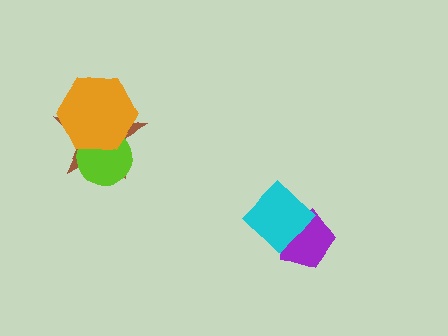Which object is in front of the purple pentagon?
The cyan diamond is in front of the purple pentagon.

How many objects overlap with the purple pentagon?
1 object overlaps with the purple pentagon.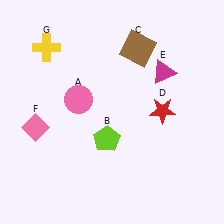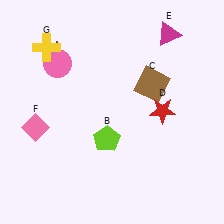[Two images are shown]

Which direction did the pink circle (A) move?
The pink circle (A) moved up.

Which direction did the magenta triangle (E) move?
The magenta triangle (E) moved up.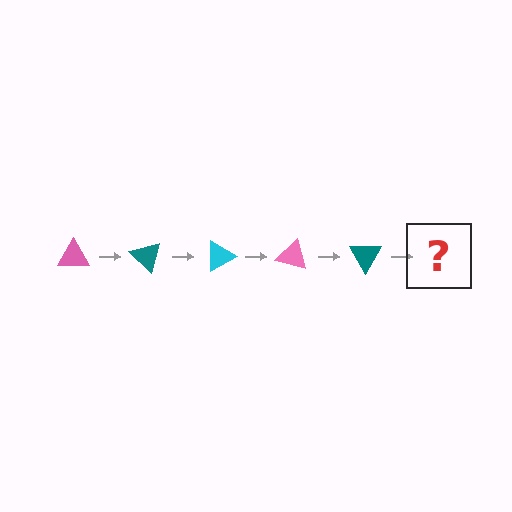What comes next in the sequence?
The next element should be a cyan triangle, rotated 225 degrees from the start.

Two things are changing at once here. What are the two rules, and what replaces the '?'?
The two rules are that it rotates 45 degrees each step and the color cycles through pink, teal, and cyan. The '?' should be a cyan triangle, rotated 225 degrees from the start.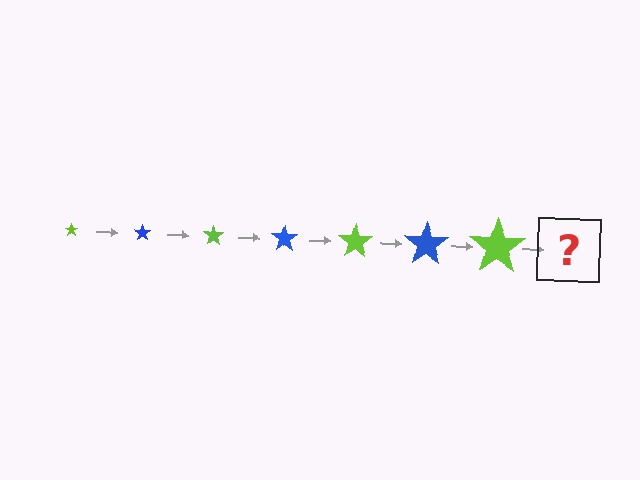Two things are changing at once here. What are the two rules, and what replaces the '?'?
The two rules are that the star grows larger each step and the color cycles through lime and blue. The '?' should be a blue star, larger than the previous one.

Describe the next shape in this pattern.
It should be a blue star, larger than the previous one.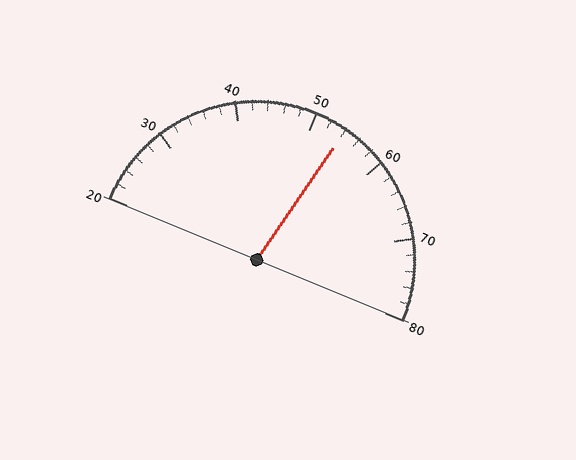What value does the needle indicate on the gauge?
The needle indicates approximately 54.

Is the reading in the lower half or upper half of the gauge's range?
The reading is in the upper half of the range (20 to 80).